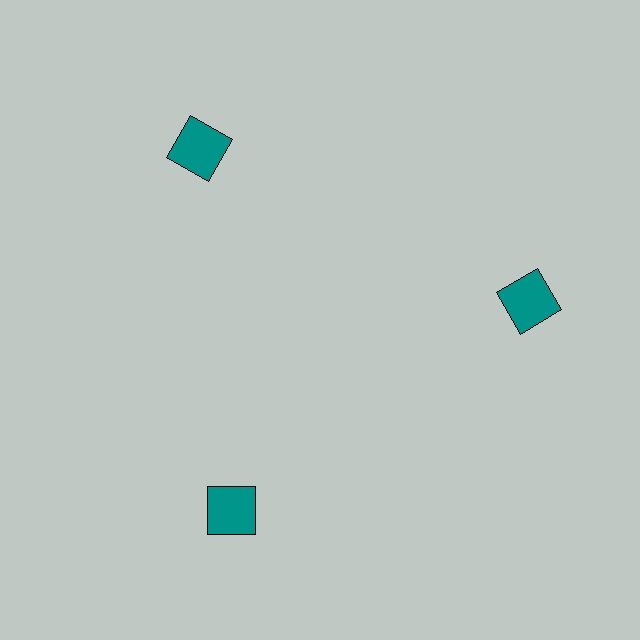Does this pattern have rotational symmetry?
Yes, this pattern has 3-fold rotational symmetry. It looks the same after rotating 120 degrees around the center.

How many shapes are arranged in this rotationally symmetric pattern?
There are 3 shapes, arranged in 3 groups of 1.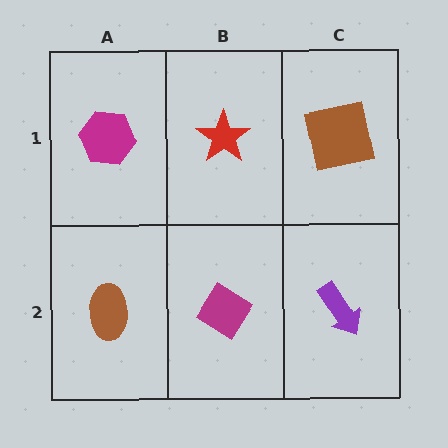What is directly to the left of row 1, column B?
A magenta hexagon.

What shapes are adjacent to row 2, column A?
A magenta hexagon (row 1, column A), a magenta diamond (row 2, column B).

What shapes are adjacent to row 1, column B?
A magenta diamond (row 2, column B), a magenta hexagon (row 1, column A), a brown square (row 1, column C).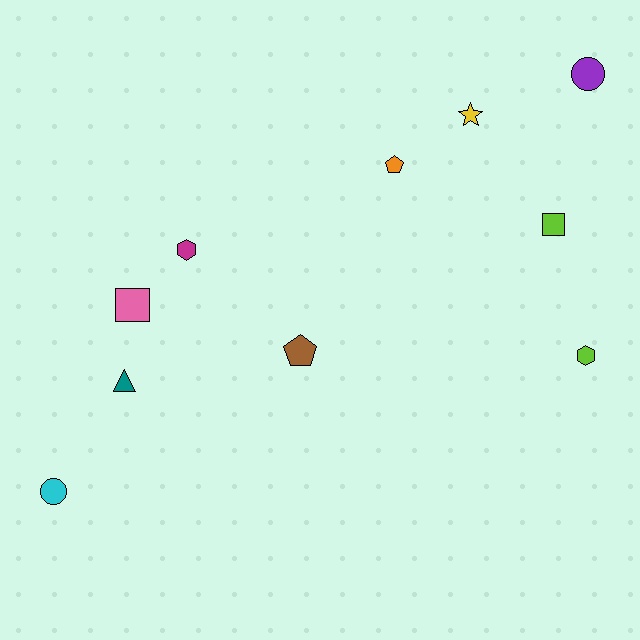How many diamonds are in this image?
There are no diamonds.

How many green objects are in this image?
There are no green objects.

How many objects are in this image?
There are 10 objects.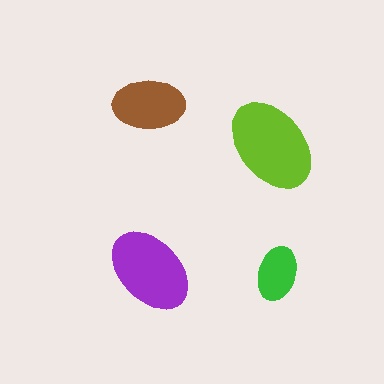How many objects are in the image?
There are 4 objects in the image.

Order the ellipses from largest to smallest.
the lime one, the purple one, the brown one, the green one.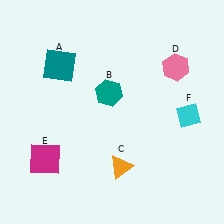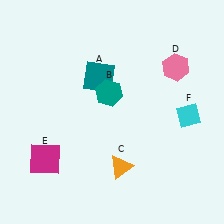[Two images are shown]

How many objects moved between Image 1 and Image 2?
1 object moved between the two images.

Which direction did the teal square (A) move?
The teal square (A) moved right.